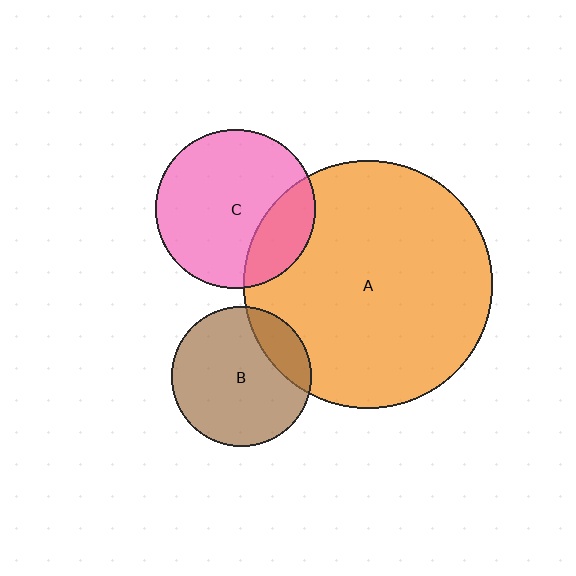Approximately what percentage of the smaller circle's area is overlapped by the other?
Approximately 25%.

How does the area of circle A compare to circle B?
Approximately 3.2 times.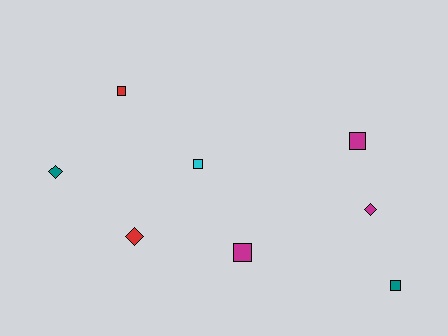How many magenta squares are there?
There are 2 magenta squares.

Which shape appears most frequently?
Square, with 5 objects.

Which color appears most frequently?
Magenta, with 3 objects.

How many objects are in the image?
There are 8 objects.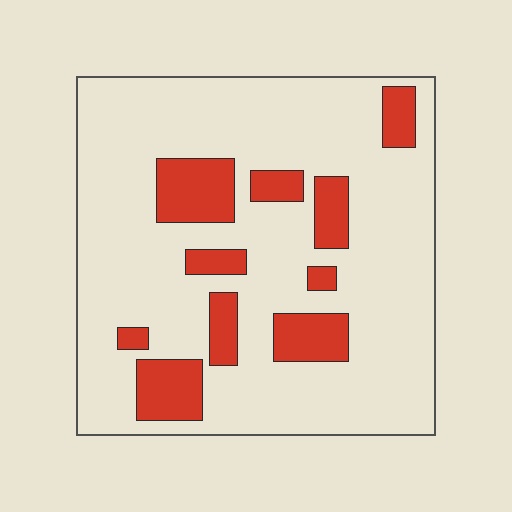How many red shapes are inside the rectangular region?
10.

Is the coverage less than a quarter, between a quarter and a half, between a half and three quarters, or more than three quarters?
Less than a quarter.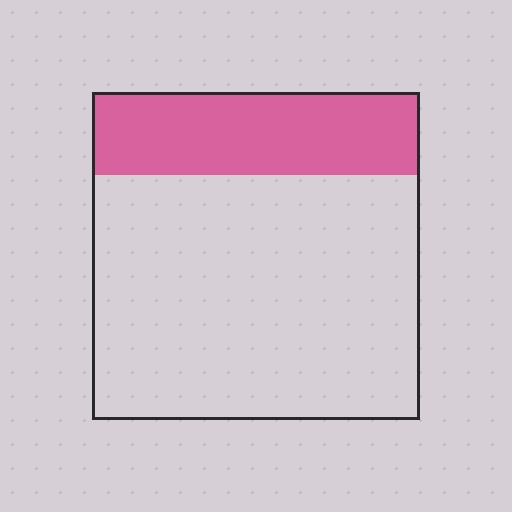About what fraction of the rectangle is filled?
About one quarter (1/4).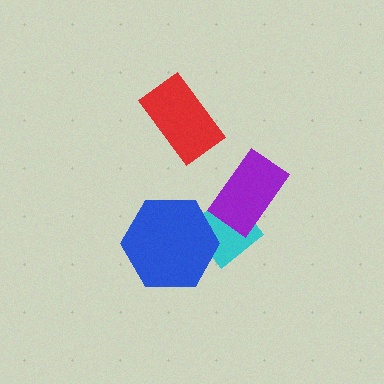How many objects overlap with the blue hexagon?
1 object overlaps with the blue hexagon.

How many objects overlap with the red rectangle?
0 objects overlap with the red rectangle.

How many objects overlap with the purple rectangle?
1 object overlaps with the purple rectangle.